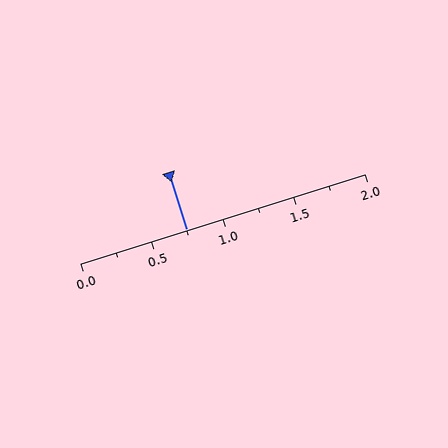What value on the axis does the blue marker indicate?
The marker indicates approximately 0.75.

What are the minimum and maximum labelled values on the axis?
The axis runs from 0.0 to 2.0.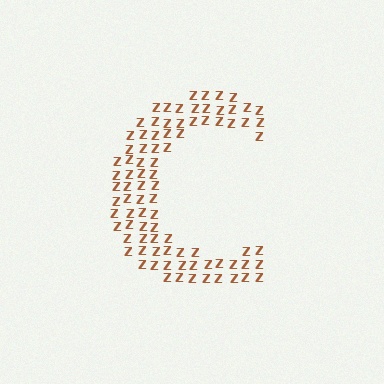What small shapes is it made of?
It is made of small letter Z's.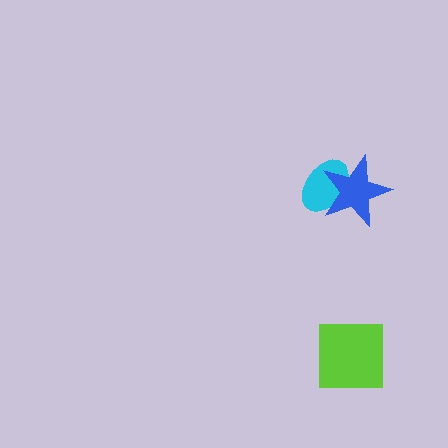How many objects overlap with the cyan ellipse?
1 object overlaps with the cyan ellipse.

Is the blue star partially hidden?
No, no other shape covers it.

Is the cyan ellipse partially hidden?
Yes, it is partially covered by another shape.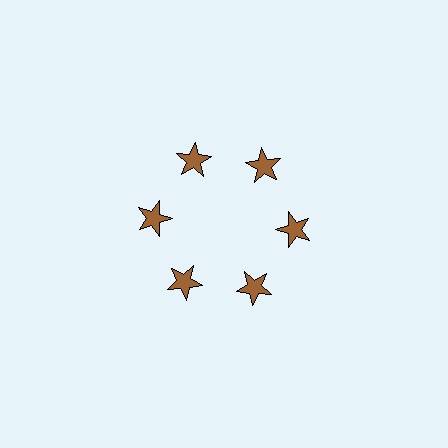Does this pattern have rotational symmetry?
Yes, this pattern has 6-fold rotational symmetry. It looks the same after rotating 60 degrees around the center.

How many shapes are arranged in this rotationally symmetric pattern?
There are 6 shapes, arranged in 6 groups of 1.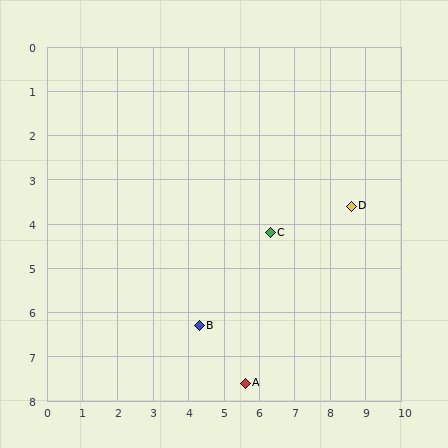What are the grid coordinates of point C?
Point C is at approximately (6.3, 4.2).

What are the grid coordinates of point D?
Point D is at approximately (8.6, 3.6).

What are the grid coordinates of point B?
Point B is at approximately (4.3, 6.3).